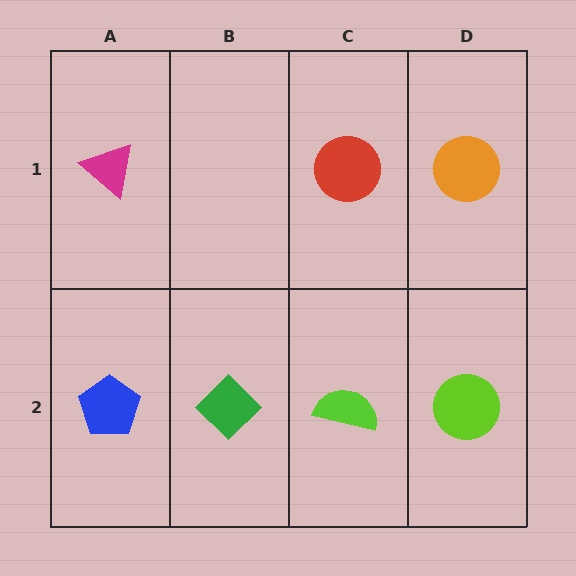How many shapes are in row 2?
4 shapes.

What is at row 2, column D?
A lime circle.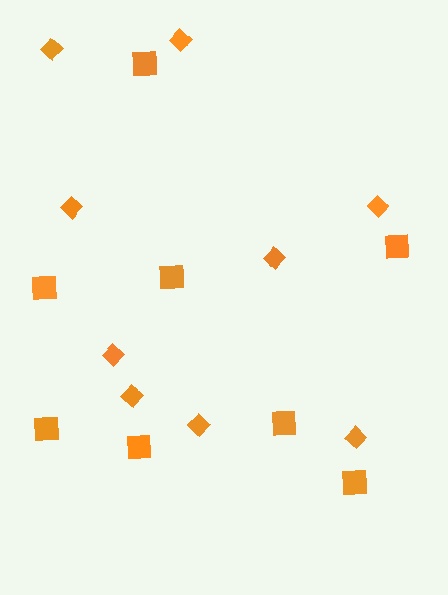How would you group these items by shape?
There are 2 groups: one group of diamonds (9) and one group of squares (8).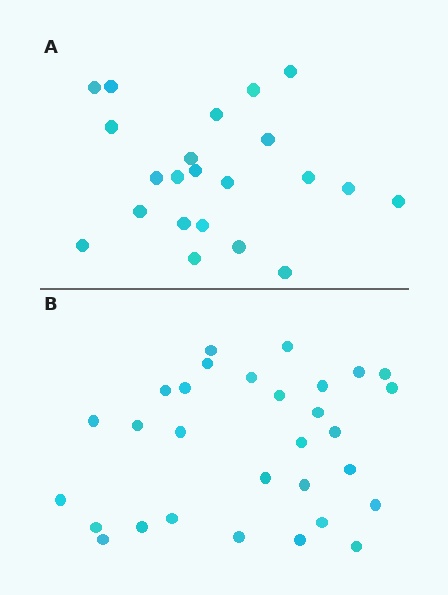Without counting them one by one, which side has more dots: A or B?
Region B (the bottom region) has more dots.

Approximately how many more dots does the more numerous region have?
Region B has roughly 8 or so more dots than region A.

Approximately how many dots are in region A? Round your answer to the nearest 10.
About 20 dots. (The exact count is 22, which rounds to 20.)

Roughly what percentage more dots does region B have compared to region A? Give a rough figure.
About 35% more.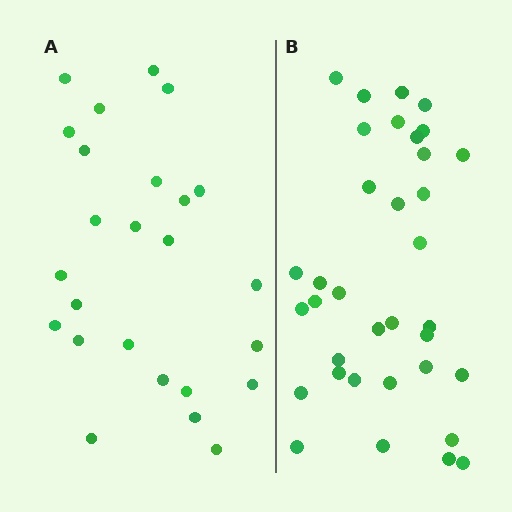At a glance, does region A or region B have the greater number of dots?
Region B (the right region) has more dots.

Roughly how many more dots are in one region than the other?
Region B has roughly 10 or so more dots than region A.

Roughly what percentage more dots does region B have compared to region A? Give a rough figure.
About 40% more.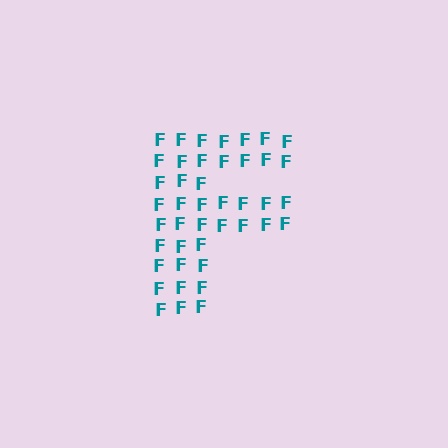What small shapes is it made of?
It is made of small letter F's.